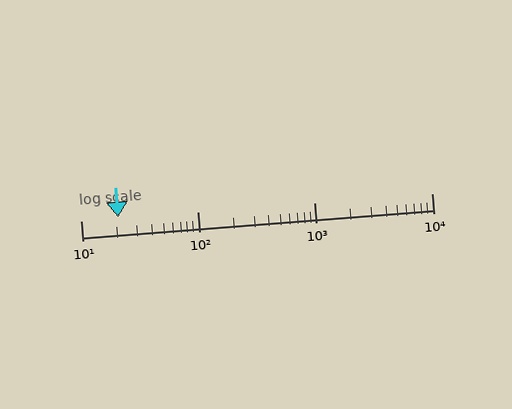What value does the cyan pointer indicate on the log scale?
The pointer indicates approximately 21.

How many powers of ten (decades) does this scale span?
The scale spans 3 decades, from 10 to 10000.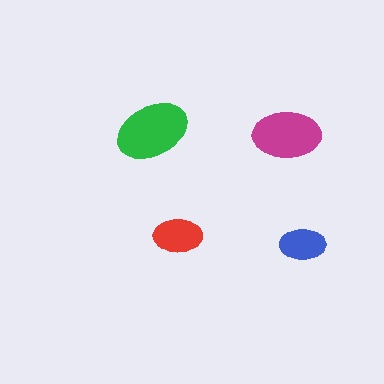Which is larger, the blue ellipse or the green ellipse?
The green one.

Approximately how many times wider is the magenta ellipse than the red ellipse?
About 1.5 times wider.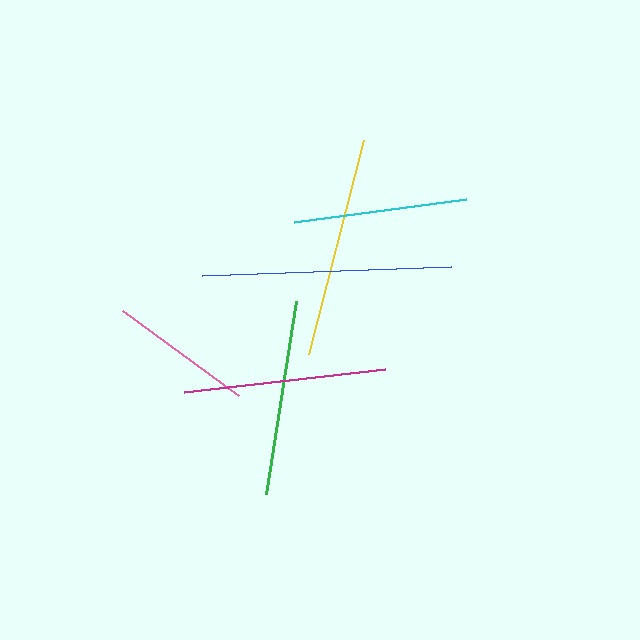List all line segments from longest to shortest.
From longest to shortest: blue, yellow, magenta, green, cyan, pink.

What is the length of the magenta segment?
The magenta segment is approximately 202 pixels long.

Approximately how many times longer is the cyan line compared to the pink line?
The cyan line is approximately 1.2 times the length of the pink line.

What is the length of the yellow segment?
The yellow segment is approximately 220 pixels long.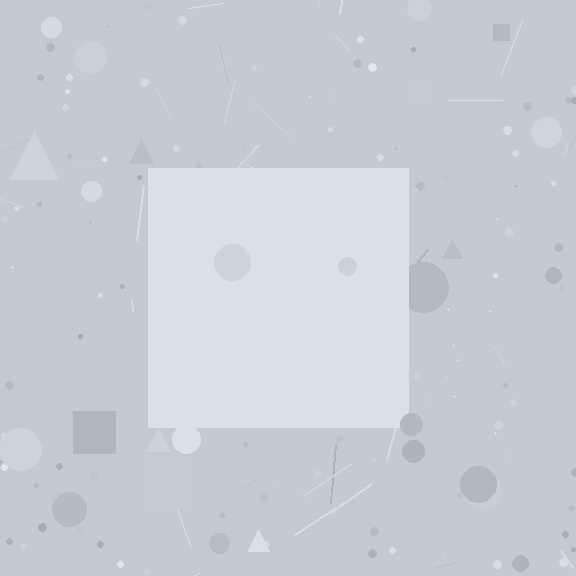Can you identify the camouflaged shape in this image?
The camouflaged shape is a square.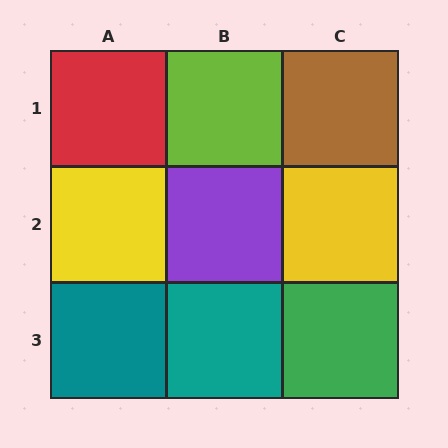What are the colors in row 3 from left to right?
Teal, teal, green.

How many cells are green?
1 cell is green.